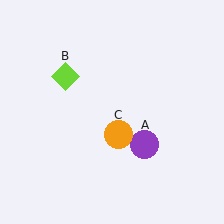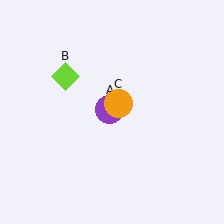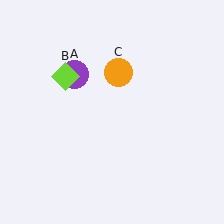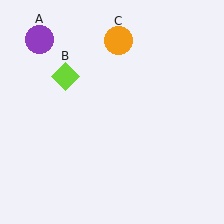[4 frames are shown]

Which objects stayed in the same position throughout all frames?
Lime diamond (object B) remained stationary.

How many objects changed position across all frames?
2 objects changed position: purple circle (object A), orange circle (object C).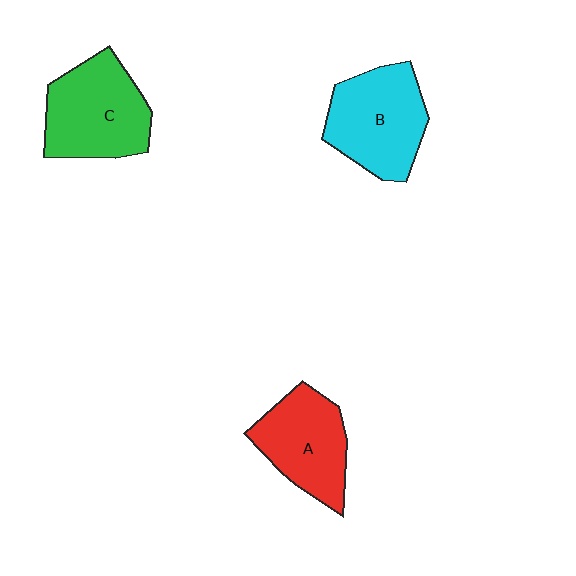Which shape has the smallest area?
Shape A (red).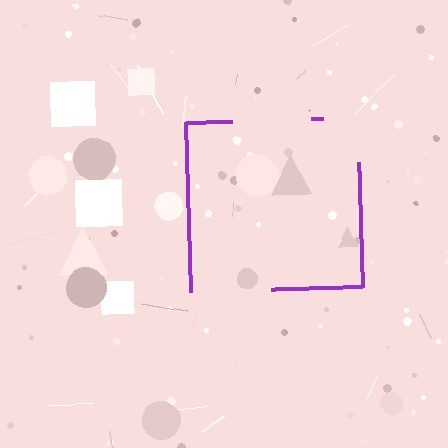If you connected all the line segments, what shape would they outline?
They would outline a square.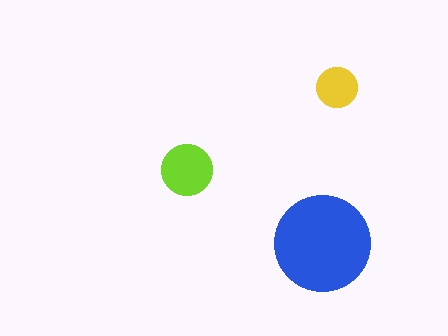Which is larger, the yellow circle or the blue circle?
The blue one.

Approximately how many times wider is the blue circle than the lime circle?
About 2 times wider.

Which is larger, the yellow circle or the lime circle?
The lime one.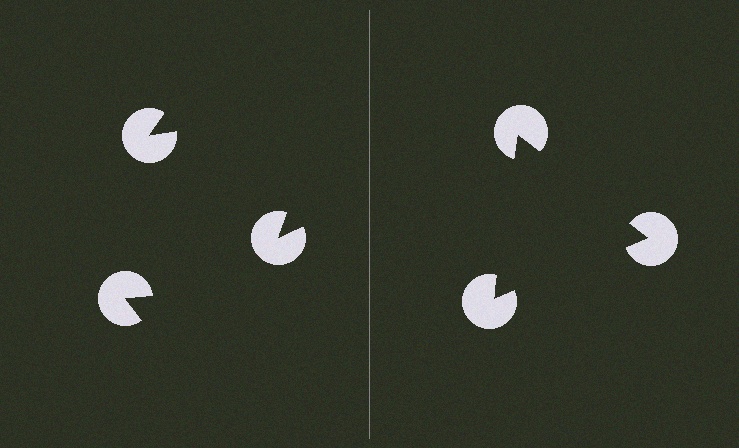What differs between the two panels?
The pac-man discs are positioned identically on both sides; only the wedge orientations differ. On the right they align to a triangle; on the left they are misaligned.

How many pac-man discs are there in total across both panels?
6 — 3 on each side.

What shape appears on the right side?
An illusory triangle.